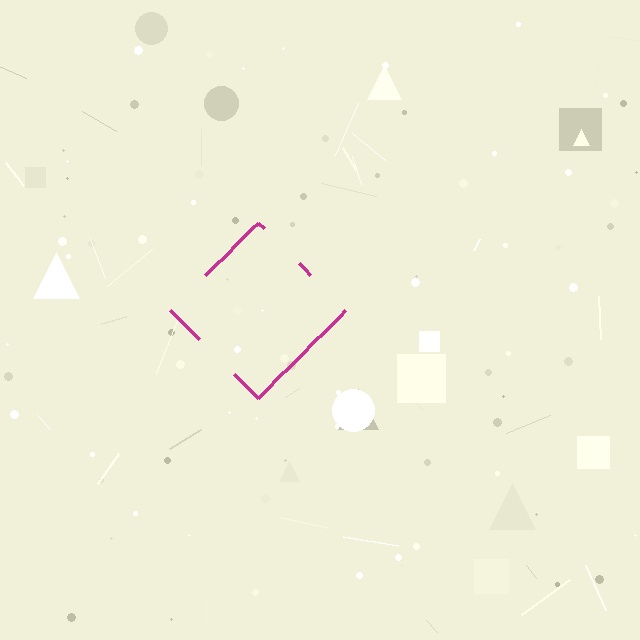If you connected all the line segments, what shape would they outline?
They would outline a diamond.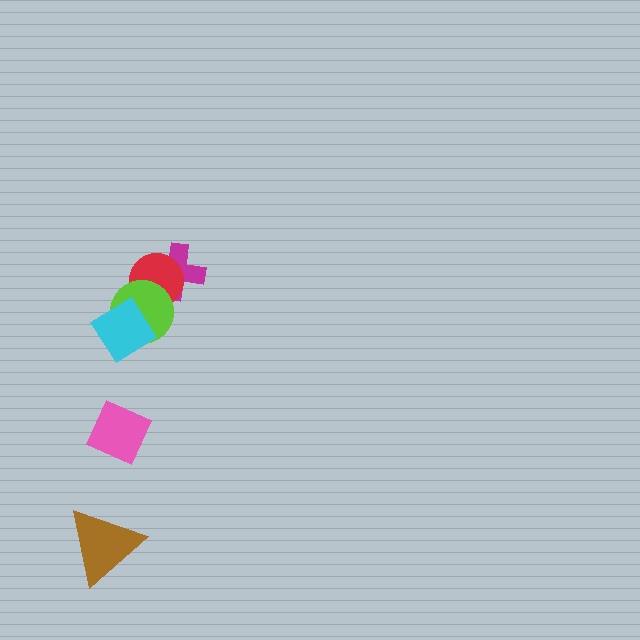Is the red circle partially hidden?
Yes, it is partially covered by another shape.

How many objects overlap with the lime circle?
3 objects overlap with the lime circle.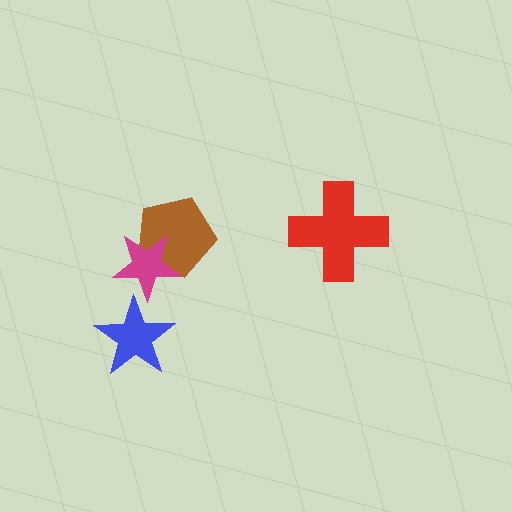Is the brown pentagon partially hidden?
Yes, it is partially covered by another shape.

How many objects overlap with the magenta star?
1 object overlaps with the magenta star.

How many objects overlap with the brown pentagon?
1 object overlaps with the brown pentagon.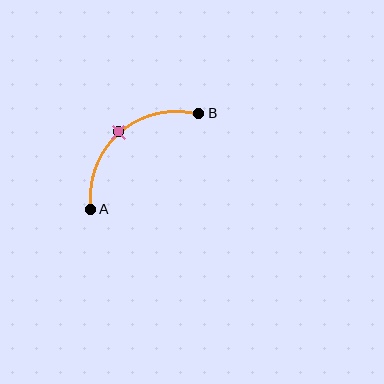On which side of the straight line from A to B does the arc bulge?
The arc bulges above and to the left of the straight line connecting A and B.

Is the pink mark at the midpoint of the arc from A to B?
Yes. The pink mark lies on the arc at equal arc-length from both A and B — it is the arc midpoint.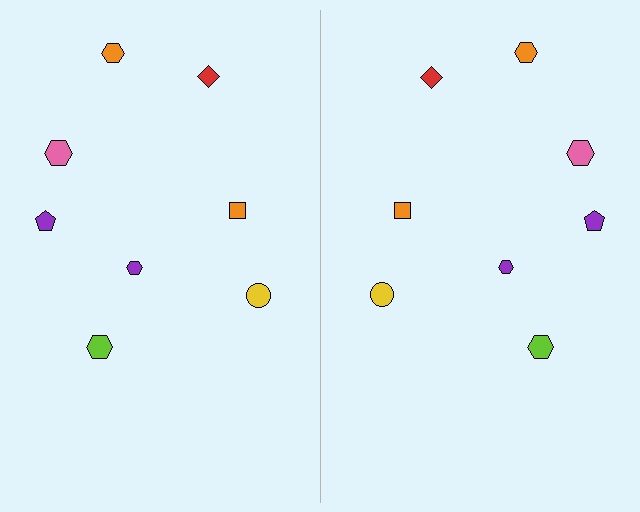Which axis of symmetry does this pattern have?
The pattern has a vertical axis of symmetry running through the center of the image.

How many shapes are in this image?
There are 16 shapes in this image.